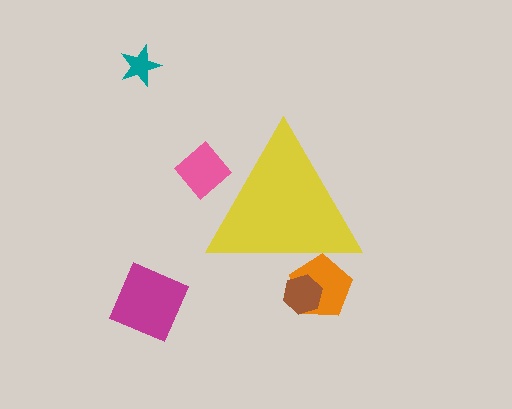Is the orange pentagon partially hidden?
Yes, the orange pentagon is partially hidden behind the yellow triangle.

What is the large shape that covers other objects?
A yellow triangle.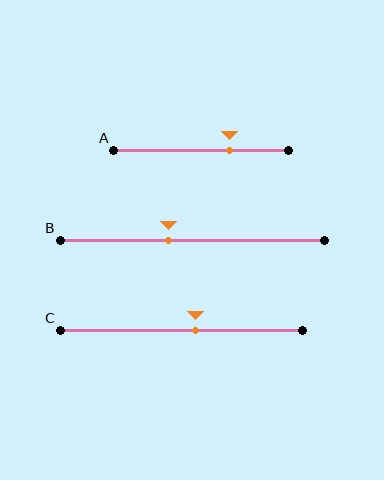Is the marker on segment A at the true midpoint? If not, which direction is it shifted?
No, the marker on segment A is shifted to the right by about 16% of the segment length.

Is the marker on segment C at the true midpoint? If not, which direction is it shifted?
No, the marker on segment C is shifted to the right by about 6% of the segment length.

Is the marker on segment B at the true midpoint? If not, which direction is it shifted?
No, the marker on segment B is shifted to the left by about 9% of the segment length.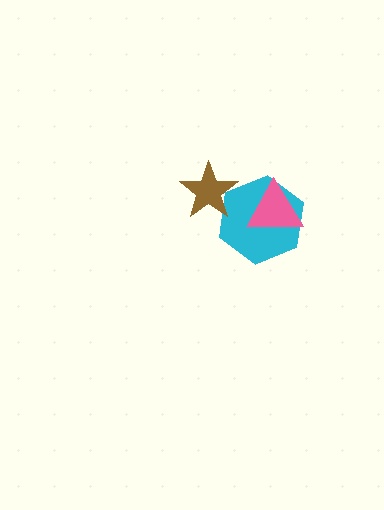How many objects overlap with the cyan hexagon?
2 objects overlap with the cyan hexagon.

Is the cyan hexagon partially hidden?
Yes, it is partially covered by another shape.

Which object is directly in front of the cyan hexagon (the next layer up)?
The pink triangle is directly in front of the cyan hexagon.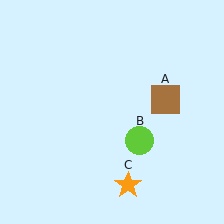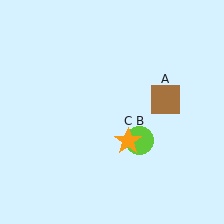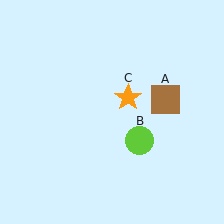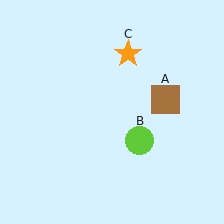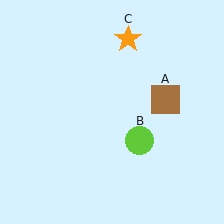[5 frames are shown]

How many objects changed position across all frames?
1 object changed position: orange star (object C).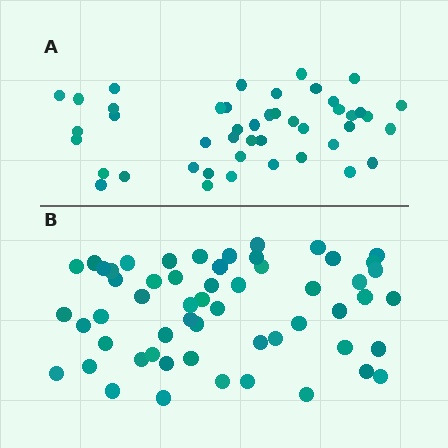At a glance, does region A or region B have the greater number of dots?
Region B (the bottom region) has more dots.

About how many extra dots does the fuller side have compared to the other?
Region B has roughly 12 or so more dots than region A.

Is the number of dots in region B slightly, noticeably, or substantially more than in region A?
Region B has only slightly more — the two regions are fairly close. The ratio is roughly 1.2 to 1.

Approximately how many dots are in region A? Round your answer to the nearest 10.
About 40 dots. (The exact count is 45, which rounds to 40.)